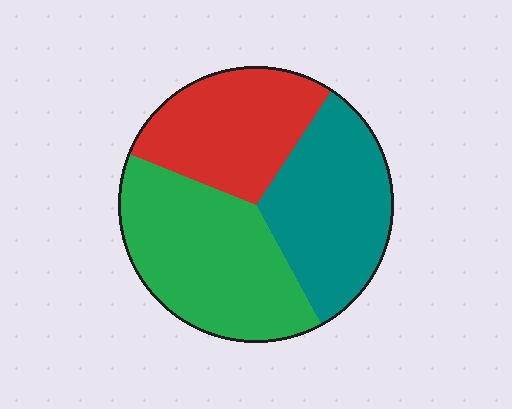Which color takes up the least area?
Red, at roughly 30%.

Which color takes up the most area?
Green, at roughly 40%.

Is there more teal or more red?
Teal.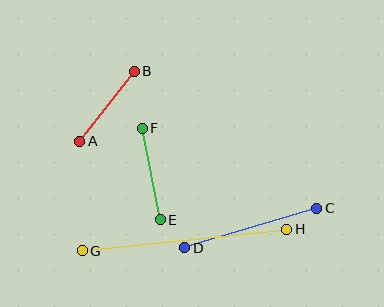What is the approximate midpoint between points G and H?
The midpoint is at approximately (184, 240) pixels.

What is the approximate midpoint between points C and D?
The midpoint is at approximately (251, 228) pixels.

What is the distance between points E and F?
The distance is approximately 94 pixels.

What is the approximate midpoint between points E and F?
The midpoint is at approximately (151, 174) pixels.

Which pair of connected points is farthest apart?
Points G and H are farthest apart.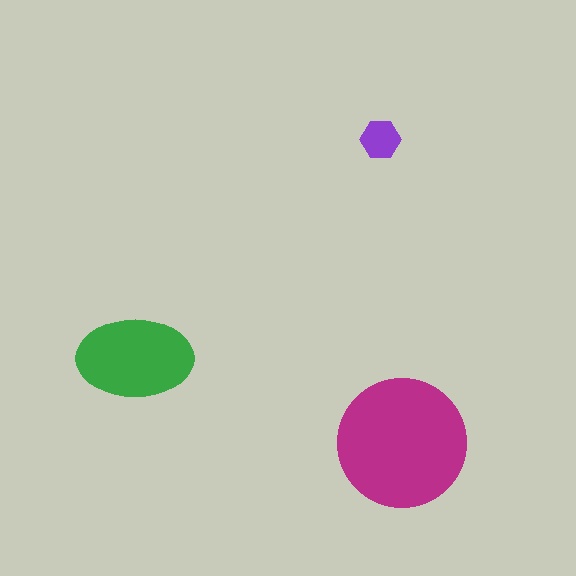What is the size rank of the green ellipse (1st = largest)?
2nd.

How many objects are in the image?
There are 3 objects in the image.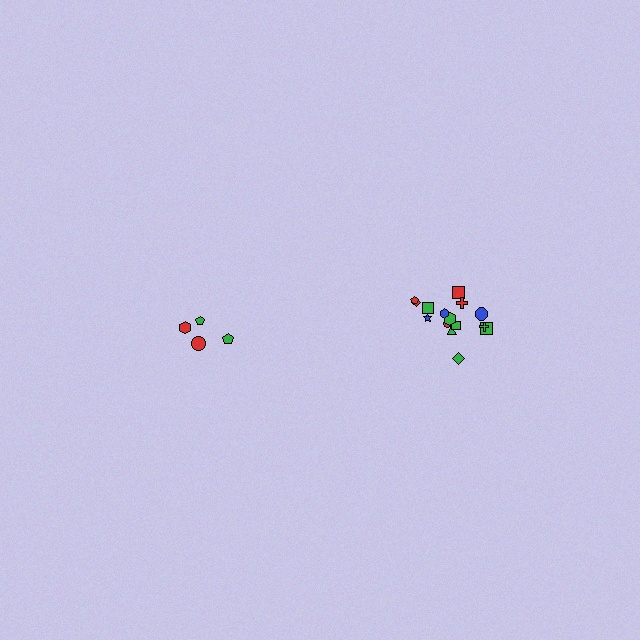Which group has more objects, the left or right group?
The right group.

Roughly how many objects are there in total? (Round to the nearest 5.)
Roughly 20 objects in total.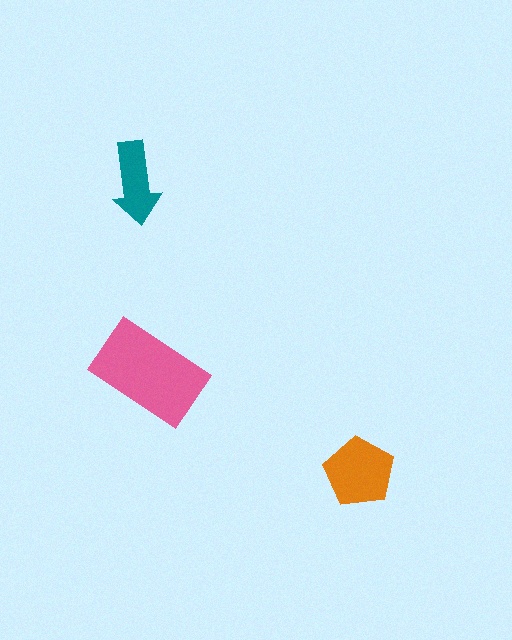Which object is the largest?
The pink rectangle.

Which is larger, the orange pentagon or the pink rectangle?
The pink rectangle.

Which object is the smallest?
The teal arrow.